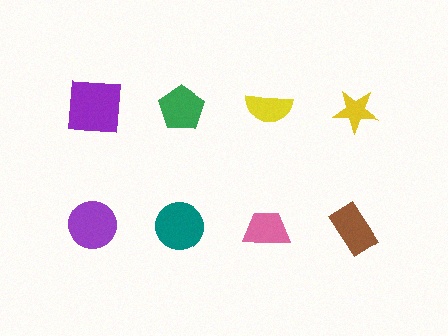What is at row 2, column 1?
A purple circle.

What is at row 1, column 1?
A purple square.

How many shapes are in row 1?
4 shapes.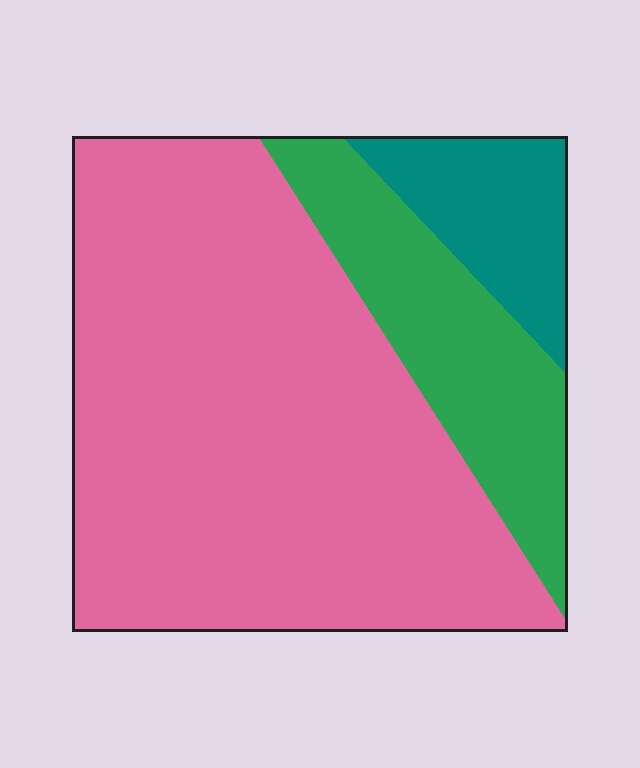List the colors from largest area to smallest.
From largest to smallest: pink, green, teal.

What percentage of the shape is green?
Green covers about 20% of the shape.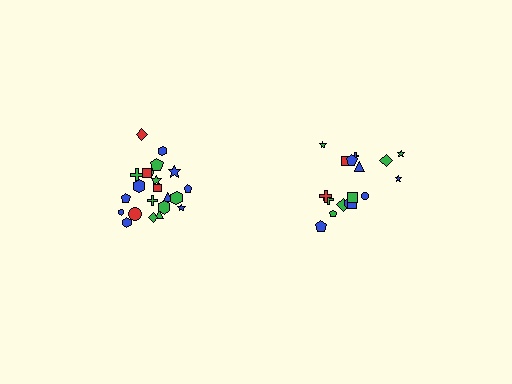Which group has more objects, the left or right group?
The left group.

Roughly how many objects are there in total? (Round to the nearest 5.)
Roughly 40 objects in total.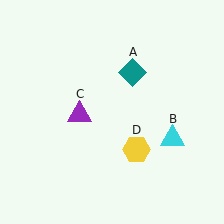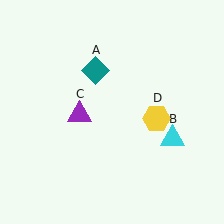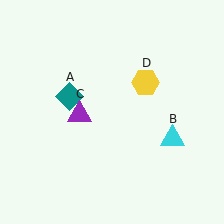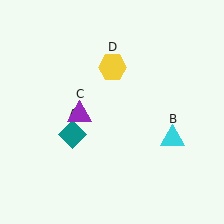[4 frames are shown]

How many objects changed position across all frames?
2 objects changed position: teal diamond (object A), yellow hexagon (object D).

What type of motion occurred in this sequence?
The teal diamond (object A), yellow hexagon (object D) rotated counterclockwise around the center of the scene.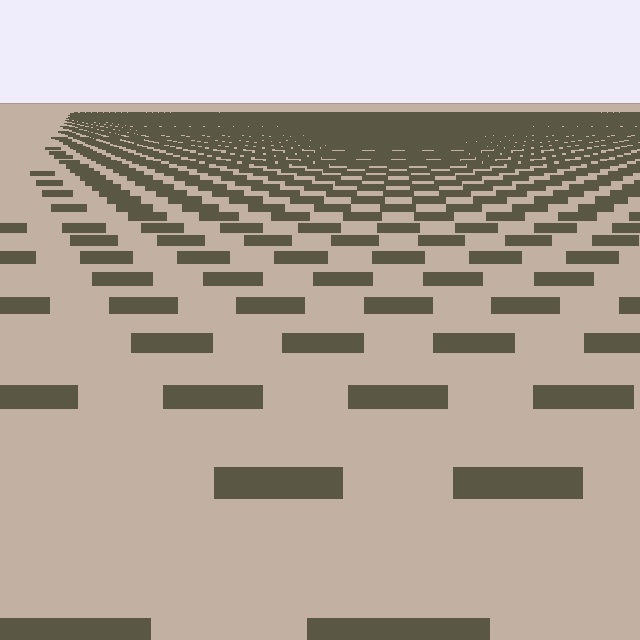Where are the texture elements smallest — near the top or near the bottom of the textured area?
Near the top.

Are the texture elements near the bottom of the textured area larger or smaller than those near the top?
Larger. Near the bottom, elements are closer to the viewer and appear at a bigger on-screen size.